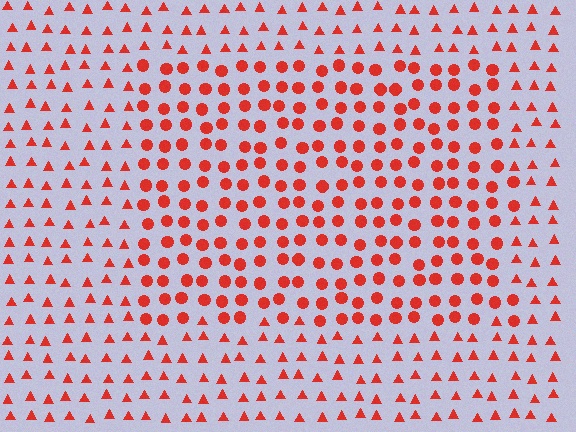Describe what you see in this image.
The image is filled with small red elements arranged in a uniform grid. A rectangle-shaped region contains circles, while the surrounding area contains triangles. The boundary is defined purely by the change in element shape.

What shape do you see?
I see a rectangle.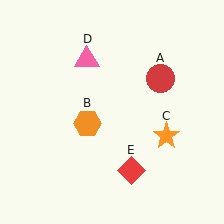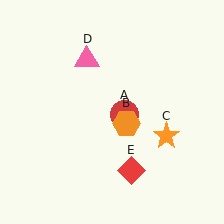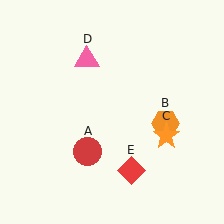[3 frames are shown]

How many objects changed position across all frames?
2 objects changed position: red circle (object A), orange hexagon (object B).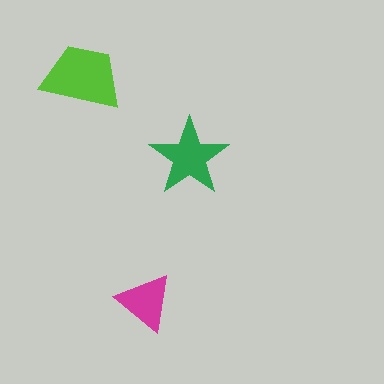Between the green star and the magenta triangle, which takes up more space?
The green star.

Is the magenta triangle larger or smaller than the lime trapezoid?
Smaller.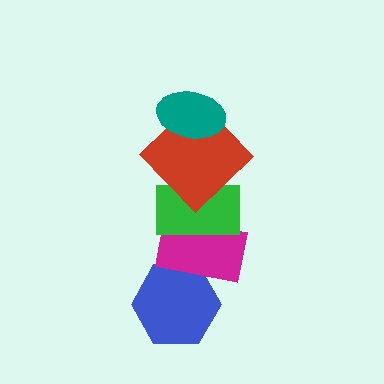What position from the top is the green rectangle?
The green rectangle is 3rd from the top.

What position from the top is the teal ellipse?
The teal ellipse is 1st from the top.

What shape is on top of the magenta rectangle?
The green rectangle is on top of the magenta rectangle.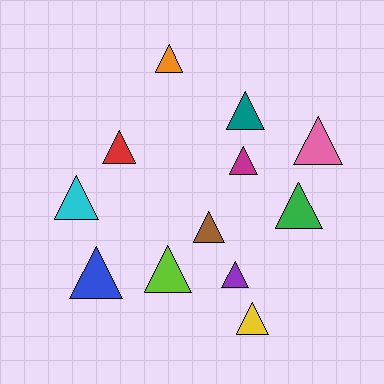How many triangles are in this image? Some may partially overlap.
There are 12 triangles.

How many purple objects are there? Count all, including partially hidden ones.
There is 1 purple object.